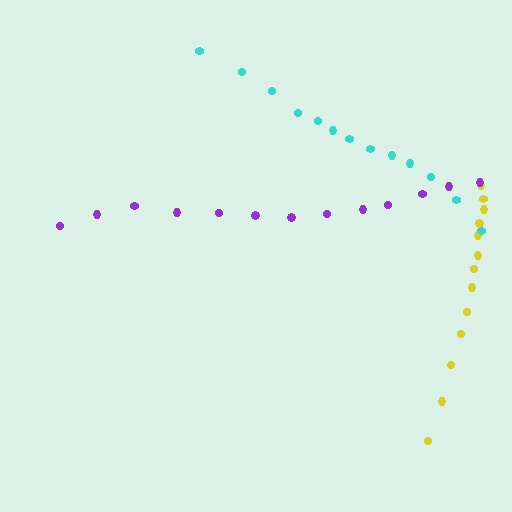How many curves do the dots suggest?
There are 3 distinct paths.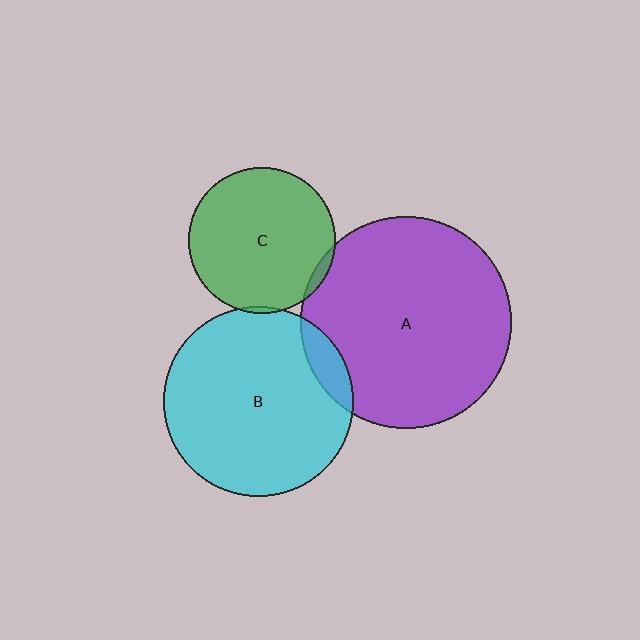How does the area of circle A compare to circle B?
Approximately 1.2 times.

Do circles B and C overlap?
Yes.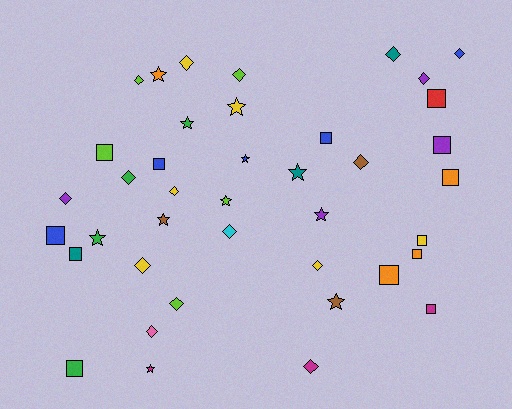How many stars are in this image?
There are 11 stars.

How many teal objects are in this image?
There are 3 teal objects.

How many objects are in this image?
There are 40 objects.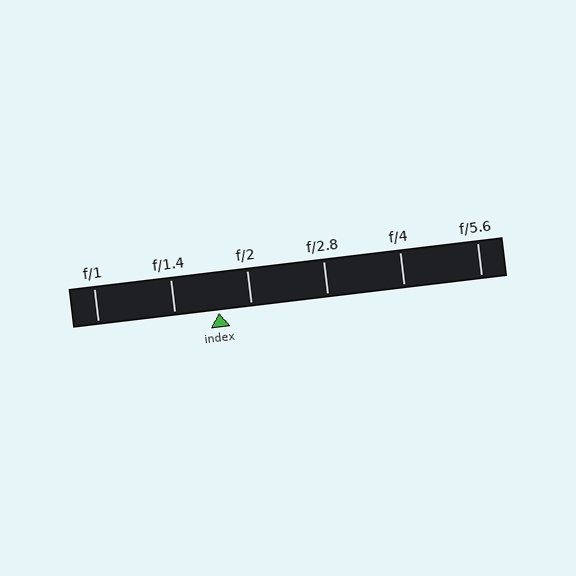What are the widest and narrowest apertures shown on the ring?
The widest aperture shown is f/1 and the narrowest is f/5.6.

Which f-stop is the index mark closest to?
The index mark is closest to f/2.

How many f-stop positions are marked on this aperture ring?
There are 6 f-stop positions marked.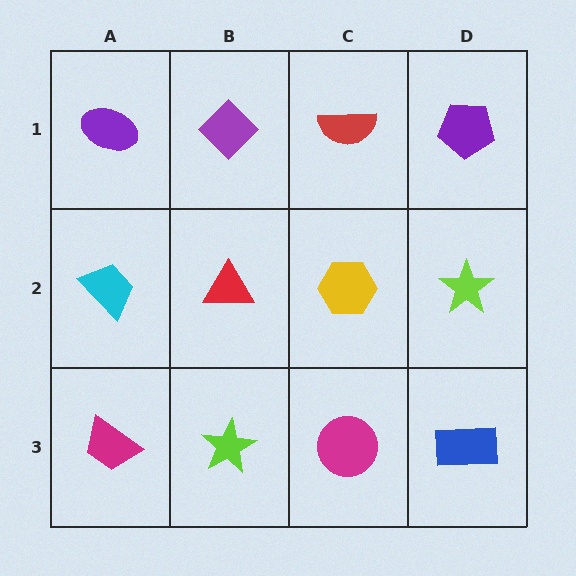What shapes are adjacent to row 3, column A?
A cyan trapezoid (row 2, column A), a lime star (row 3, column B).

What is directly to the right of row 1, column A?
A purple diamond.